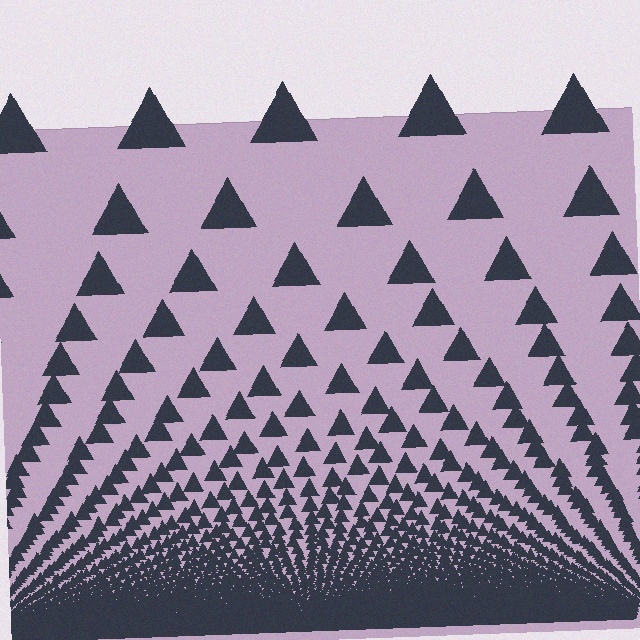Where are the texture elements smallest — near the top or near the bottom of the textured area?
Near the bottom.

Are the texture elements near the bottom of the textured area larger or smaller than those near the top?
Smaller. The gradient is inverted — elements near the bottom are smaller and denser.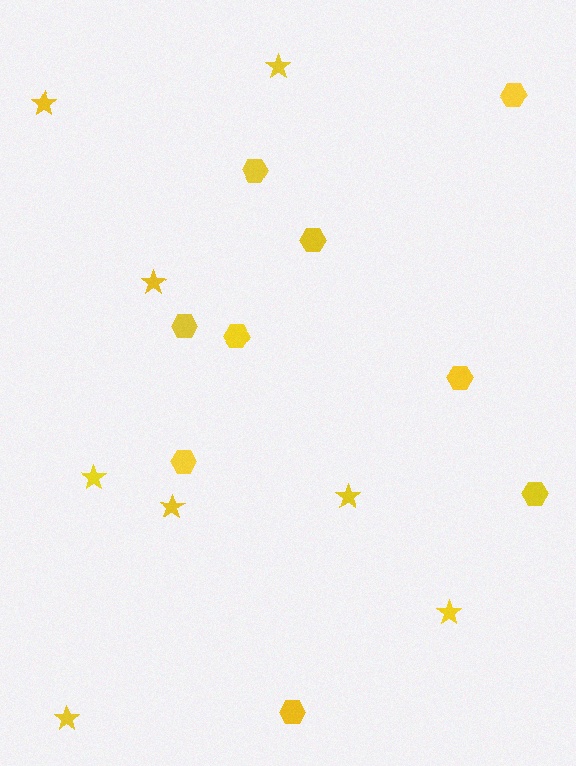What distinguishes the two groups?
There are 2 groups: one group of stars (8) and one group of hexagons (9).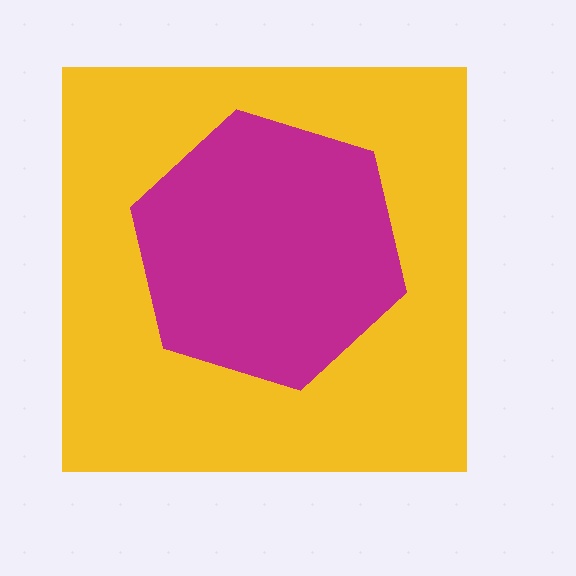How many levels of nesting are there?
2.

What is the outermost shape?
The yellow square.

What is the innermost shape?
The magenta hexagon.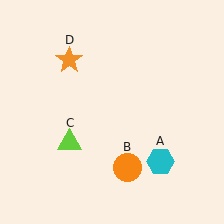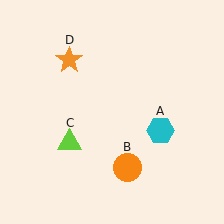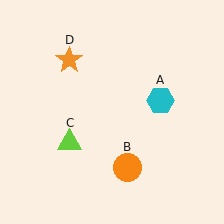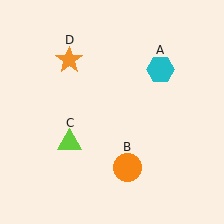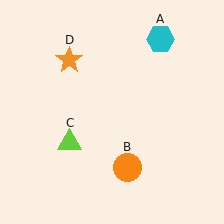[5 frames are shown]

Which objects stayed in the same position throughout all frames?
Orange circle (object B) and lime triangle (object C) and orange star (object D) remained stationary.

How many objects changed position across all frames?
1 object changed position: cyan hexagon (object A).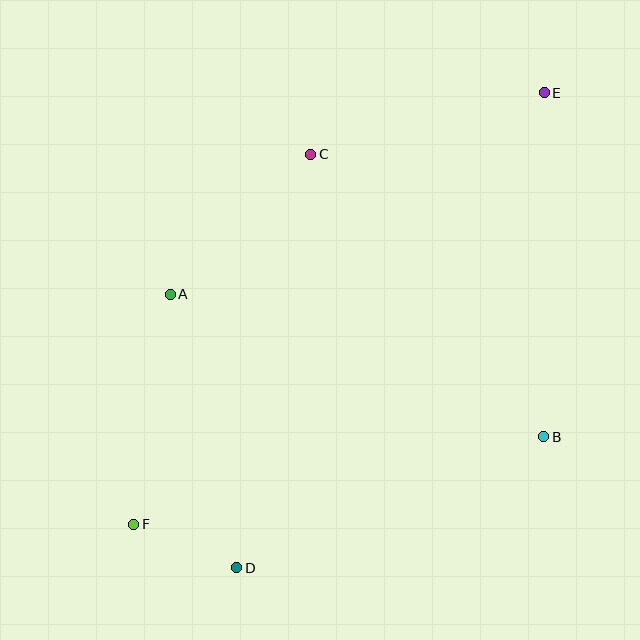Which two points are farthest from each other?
Points E and F are farthest from each other.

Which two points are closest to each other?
Points D and F are closest to each other.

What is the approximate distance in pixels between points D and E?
The distance between D and E is approximately 566 pixels.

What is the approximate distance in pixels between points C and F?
The distance between C and F is approximately 410 pixels.